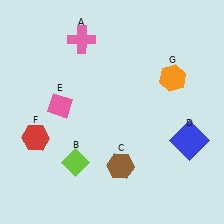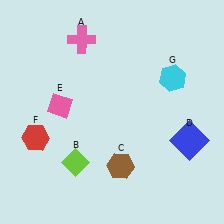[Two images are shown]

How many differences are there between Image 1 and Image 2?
There is 1 difference between the two images.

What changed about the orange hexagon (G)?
In Image 1, G is orange. In Image 2, it changed to cyan.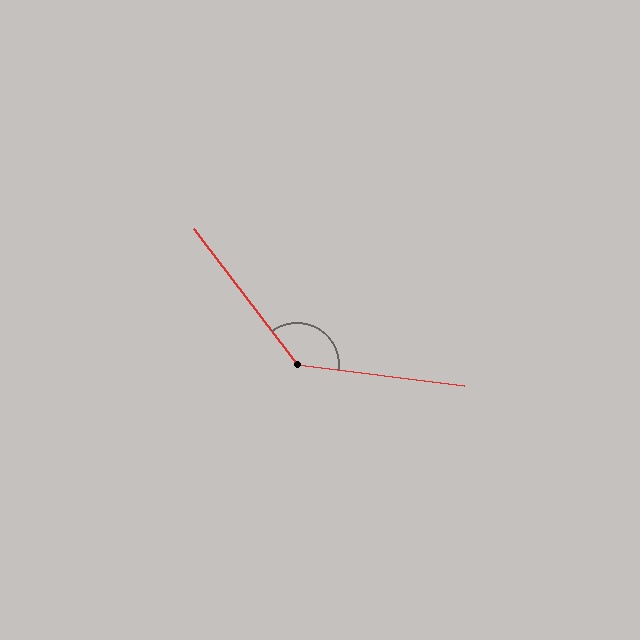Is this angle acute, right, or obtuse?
It is obtuse.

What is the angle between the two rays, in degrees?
Approximately 134 degrees.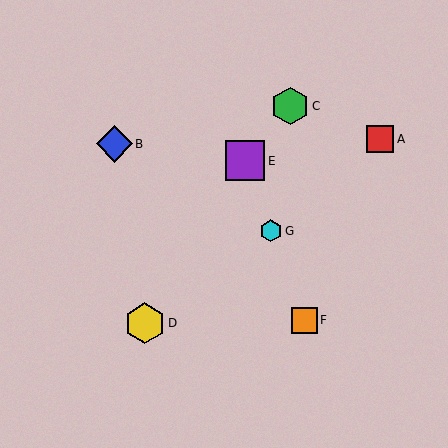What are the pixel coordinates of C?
Object C is at (290, 106).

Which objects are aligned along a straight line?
Objects E, F, G are aligned along a straight line.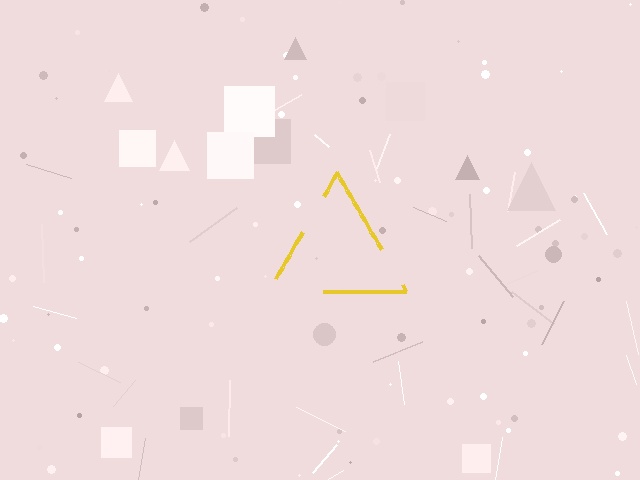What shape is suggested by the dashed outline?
The dashed outline suggests a triangle.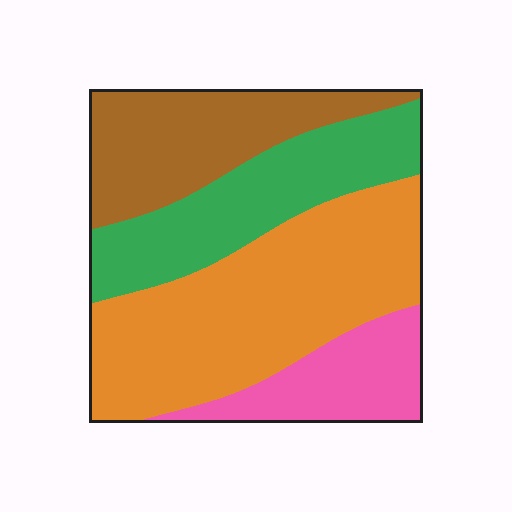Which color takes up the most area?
Orange, at roughly 40%.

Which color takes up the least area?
Pink, at roughly 15%.